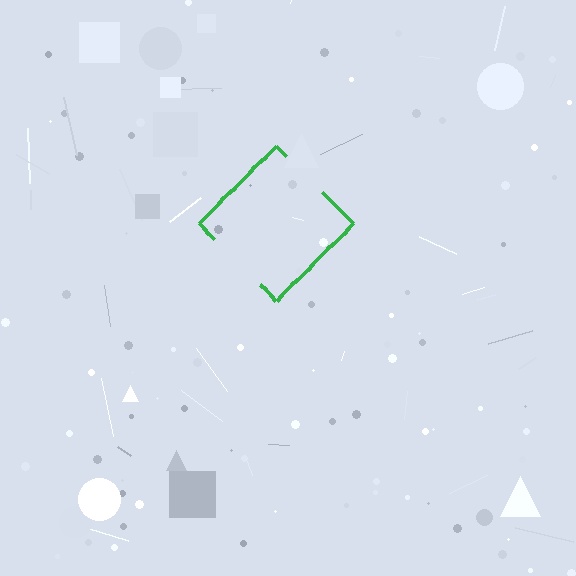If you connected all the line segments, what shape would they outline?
They would outline a diamond.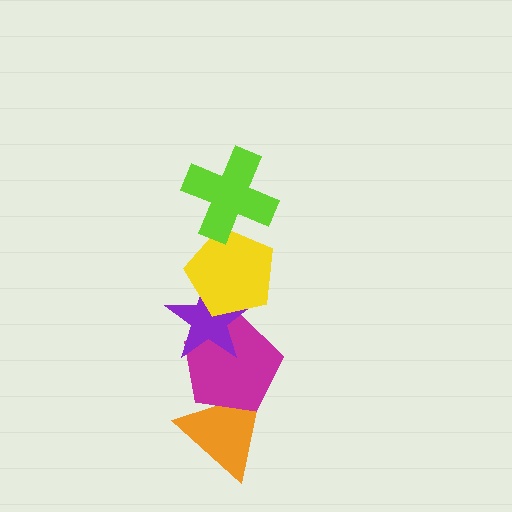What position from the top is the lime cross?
The lime cross is 1st from the top.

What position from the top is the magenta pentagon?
The magenta pentagon is 4th from the top.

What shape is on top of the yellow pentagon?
The lime cross is on top of the yellow pentagon.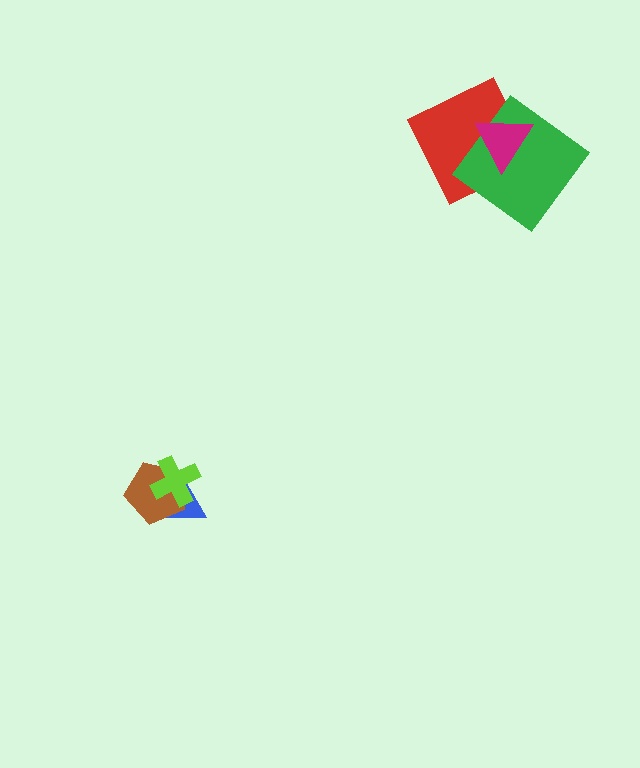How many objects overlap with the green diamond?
2 objects overlap with the green diamond.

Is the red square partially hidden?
Yes, it is partially covered by another shape.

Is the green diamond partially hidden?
Yes, it is partially covered by another shape.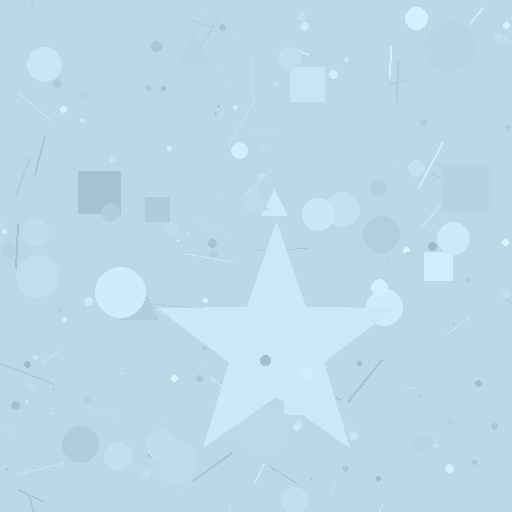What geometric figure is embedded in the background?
A star is embedded in the background.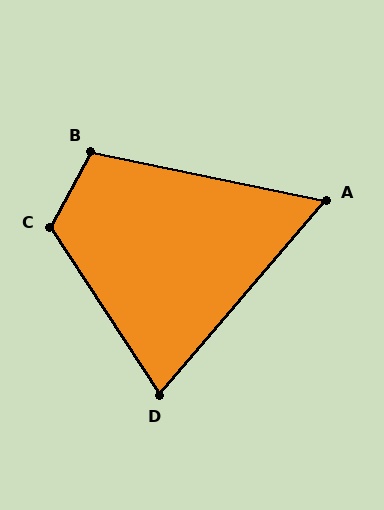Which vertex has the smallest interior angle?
A, at approximately 61 degrees.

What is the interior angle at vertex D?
Approximately 74 degrees (acute).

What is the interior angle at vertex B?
Approximately 106 degrees (obtuse).